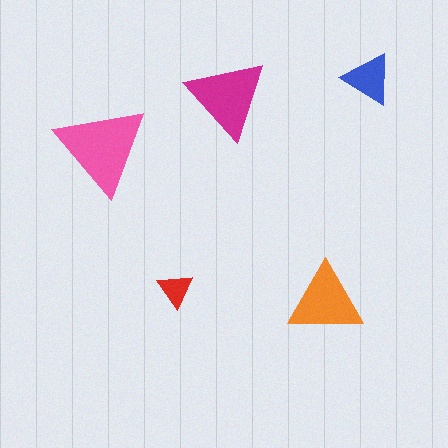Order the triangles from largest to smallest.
the pink one, the magenta one, the orange one, the blue one, the red one.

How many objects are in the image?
There are 5 objects in the image.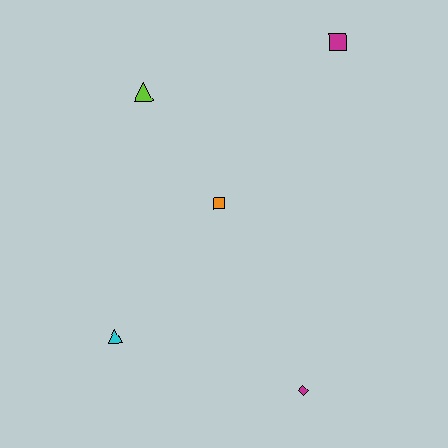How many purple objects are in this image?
There are no purple objects.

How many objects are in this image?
There are 5 objects.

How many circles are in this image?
There are no circles.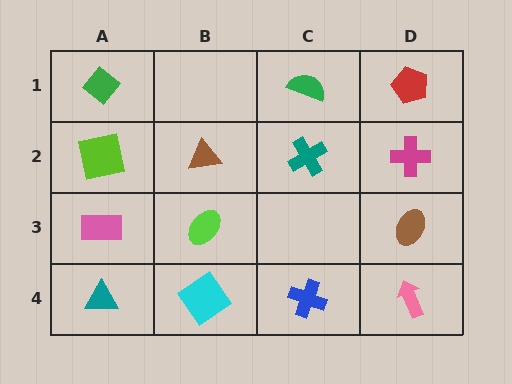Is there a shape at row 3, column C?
No, that cell is empty.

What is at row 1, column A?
A green diamond.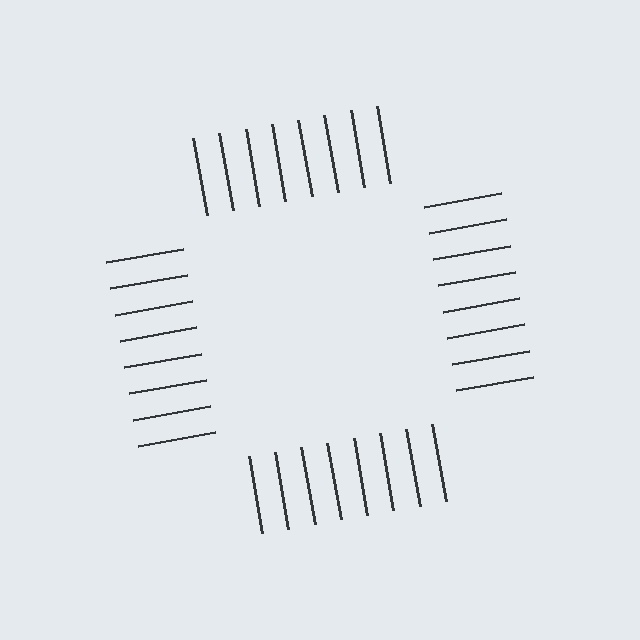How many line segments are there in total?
32 — 8 along each of the 4 edges.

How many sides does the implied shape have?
4 sides — the line-ends trace a square.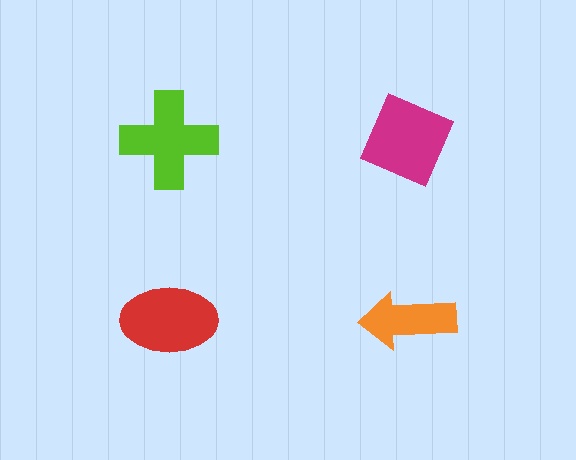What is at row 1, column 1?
A lime cross.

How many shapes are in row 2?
2 shapes.